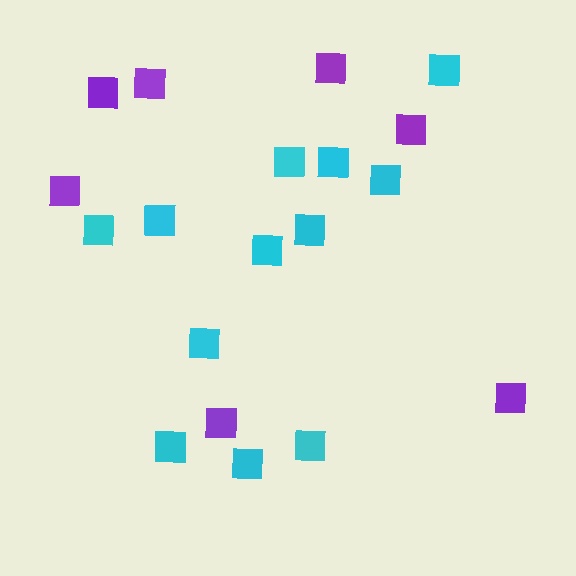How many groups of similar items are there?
There are 2 groups: one group of cyan squares (12) and one group of purple squares (7).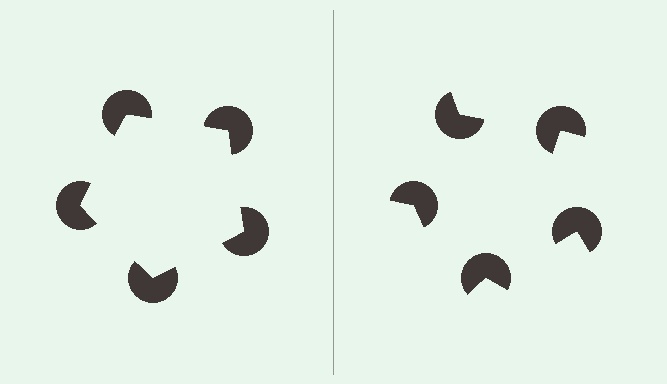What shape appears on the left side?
An illusory pentagon.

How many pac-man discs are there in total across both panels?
10 — 5 on each side.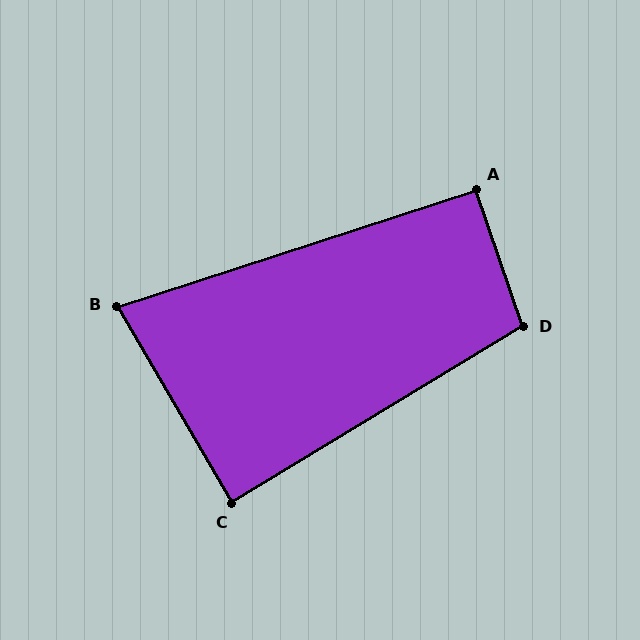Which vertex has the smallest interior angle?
B, at approximately 78 degrees.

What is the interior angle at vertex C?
Approximately 89 degrees (approximately right).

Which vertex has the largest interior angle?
D, at approximately 102 degrees.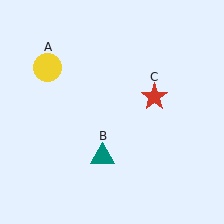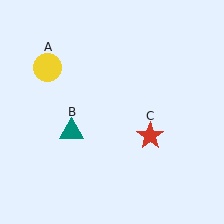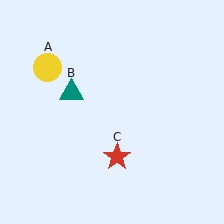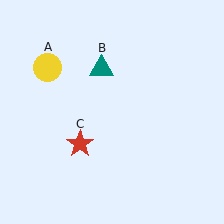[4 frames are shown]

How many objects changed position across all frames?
2 objects changed position: teal triangle (object B), red star (object C).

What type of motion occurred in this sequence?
The teal triangle (object B), red star (object C) rotated clockwise around the center of the scene.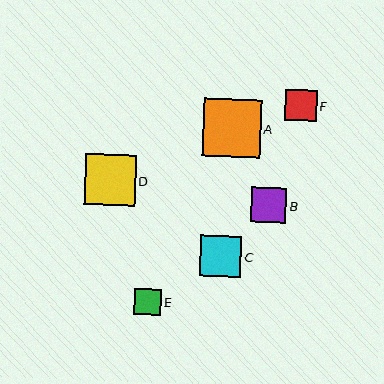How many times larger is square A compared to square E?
Square A is approximately 2.2 times the size of square E.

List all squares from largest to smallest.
From largest to smallest: A, D, C, B, F, E.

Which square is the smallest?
Square E is the smallest with a size of approximately 26 pixels.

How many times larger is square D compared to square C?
Square D is approximately 1.2 times the size of square C.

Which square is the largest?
Square A is the largest with a size of approximately 58 pixels.